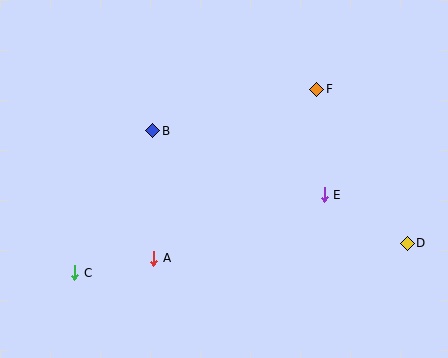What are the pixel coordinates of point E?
Point E is at (324, 195).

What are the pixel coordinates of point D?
Point D is at (407, 243).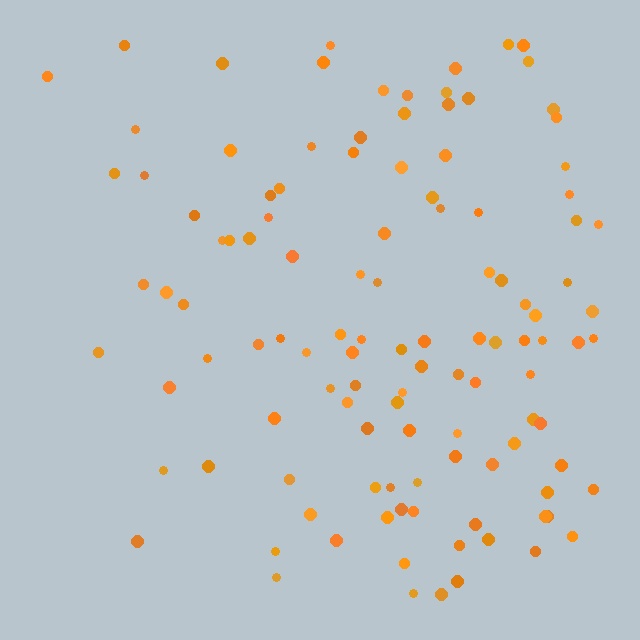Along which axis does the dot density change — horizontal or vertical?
Horizontal.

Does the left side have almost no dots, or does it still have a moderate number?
Still a moderate number, just noticeably fewer than the right.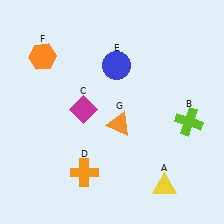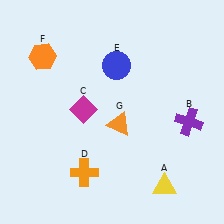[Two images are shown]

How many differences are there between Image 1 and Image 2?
There is 1 difference between the two images.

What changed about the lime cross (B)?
In Image 1, B is lime. In Image 2, it changed to purple.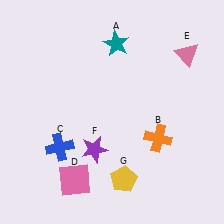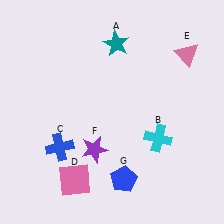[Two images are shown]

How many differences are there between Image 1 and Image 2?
There are 2 differences between the two images.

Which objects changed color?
B changed from orange to cyan. G changed from yellow to blue.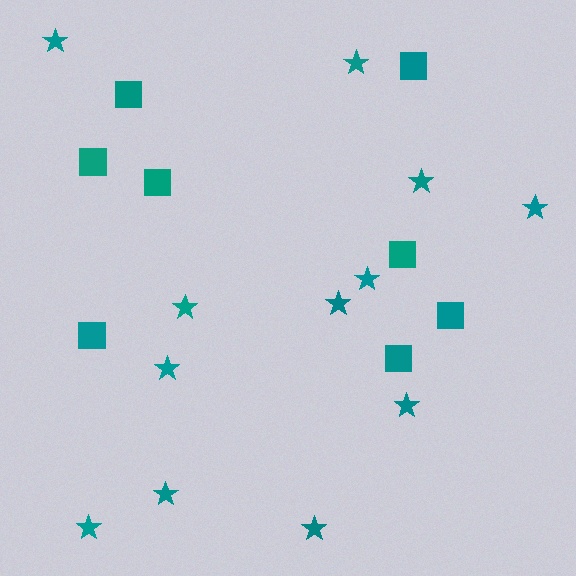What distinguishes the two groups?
There are 2 groups: one group of squares (8) and one group of stars (12).